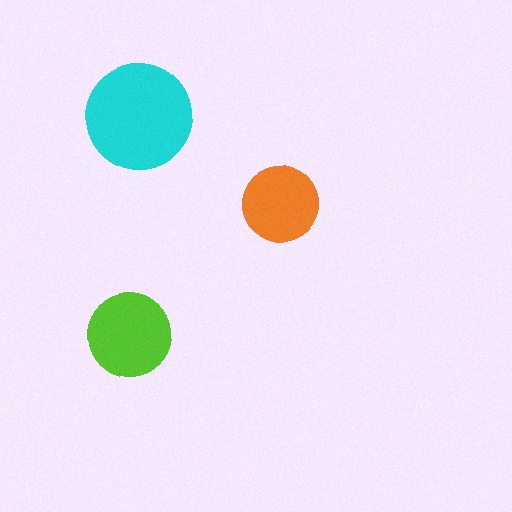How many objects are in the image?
There are 3 objects in the image.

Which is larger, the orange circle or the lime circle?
The lime one.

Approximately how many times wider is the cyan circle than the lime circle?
About 1.5 times wider.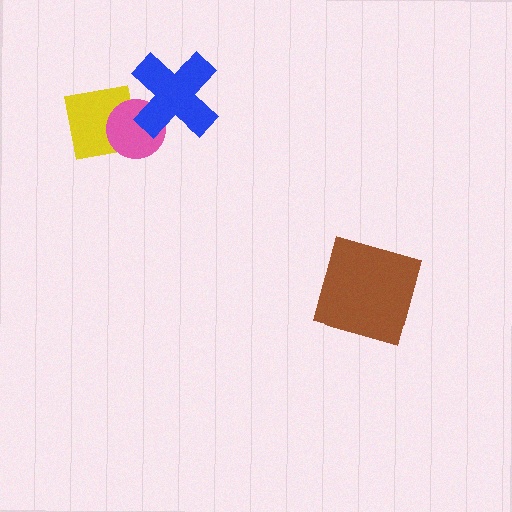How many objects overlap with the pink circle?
2 objects overlap with the pink circle.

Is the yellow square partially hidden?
Yes, it is partially covered by another shape.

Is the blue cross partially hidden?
No, no other shape covers it.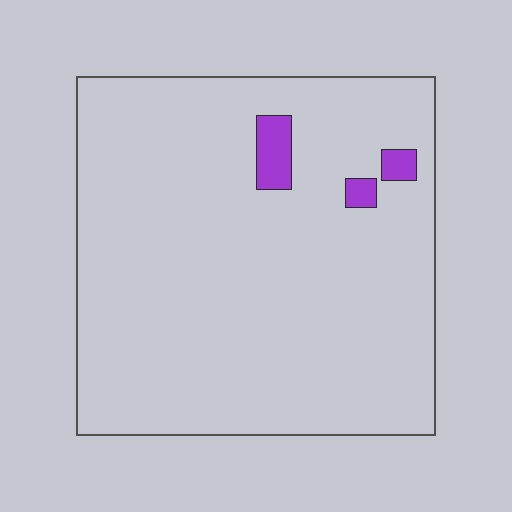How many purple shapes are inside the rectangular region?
3.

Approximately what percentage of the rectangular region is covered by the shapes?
Approximately 5%.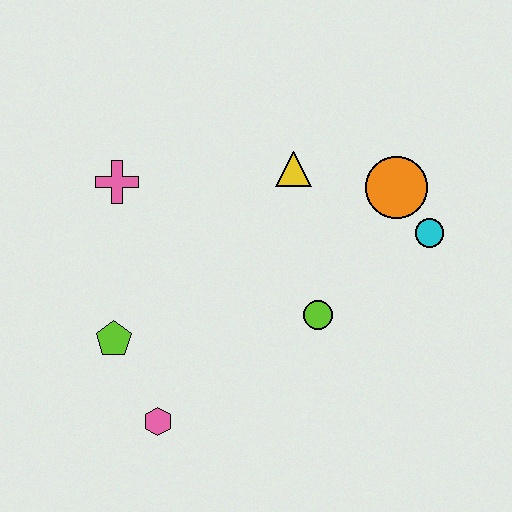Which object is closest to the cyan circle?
The orange circle is closest to the cyan circle.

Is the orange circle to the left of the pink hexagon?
No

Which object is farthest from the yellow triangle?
The pink hexagon is farthest from the yellow triangle.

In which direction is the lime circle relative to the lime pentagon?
The lime circle is to the right of the lime pentagon.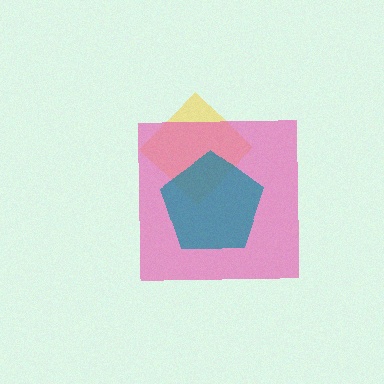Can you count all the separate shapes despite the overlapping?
Yes, there are 3 separate shapes.